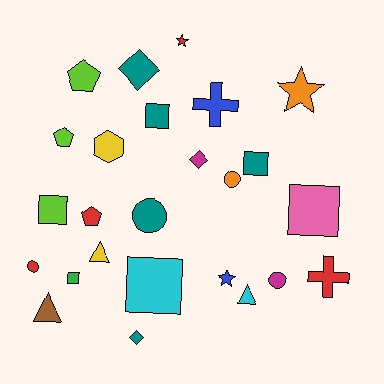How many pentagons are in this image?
There are 3 pentagons.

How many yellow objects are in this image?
There are 2 yellow objects.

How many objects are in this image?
There are 25 objects.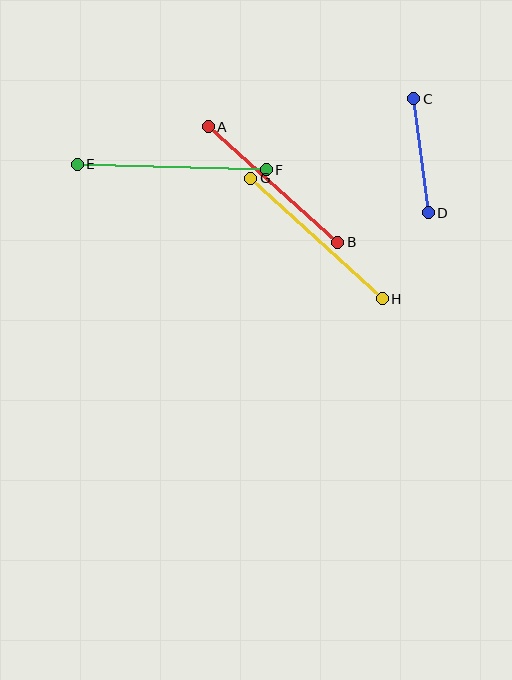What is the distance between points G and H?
The distance is approximately 178 pixels.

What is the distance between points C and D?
The distance is approximately 115 pixels.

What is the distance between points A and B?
The distance is approximately 174 pixels.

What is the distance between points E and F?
The distance is approximately 189 pixels.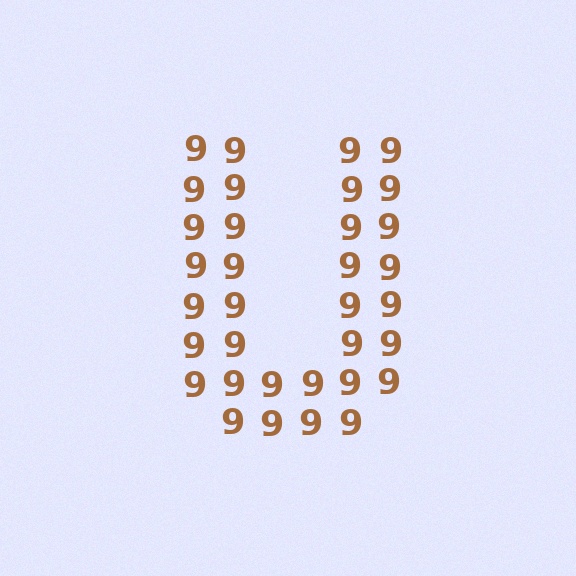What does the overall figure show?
The overall figure shows the letter U.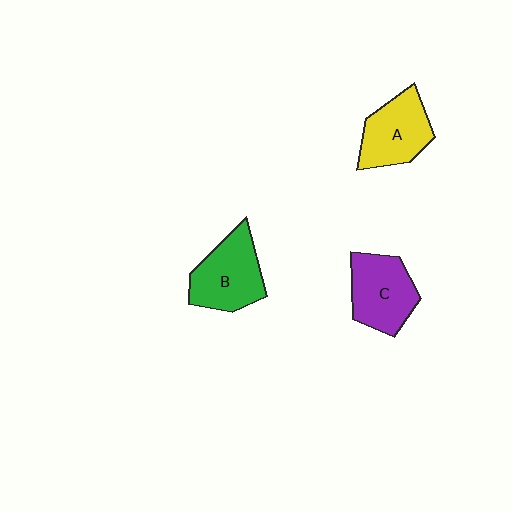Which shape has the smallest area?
Shape A (yellow).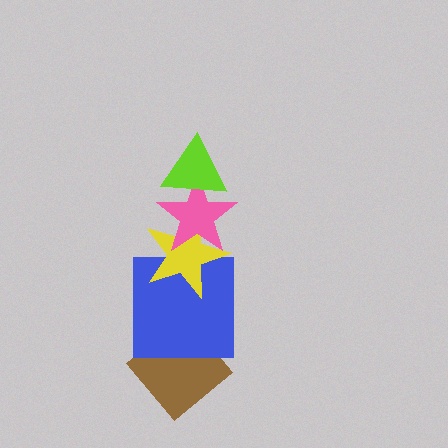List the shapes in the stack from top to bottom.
From top to bottom: the lime triangle, the pink star, the yellow star, the blue square, the brown diamond.